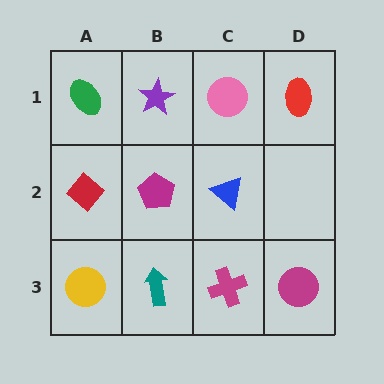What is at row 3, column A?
A yellow circle.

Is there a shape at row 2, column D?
No, that cell is empty.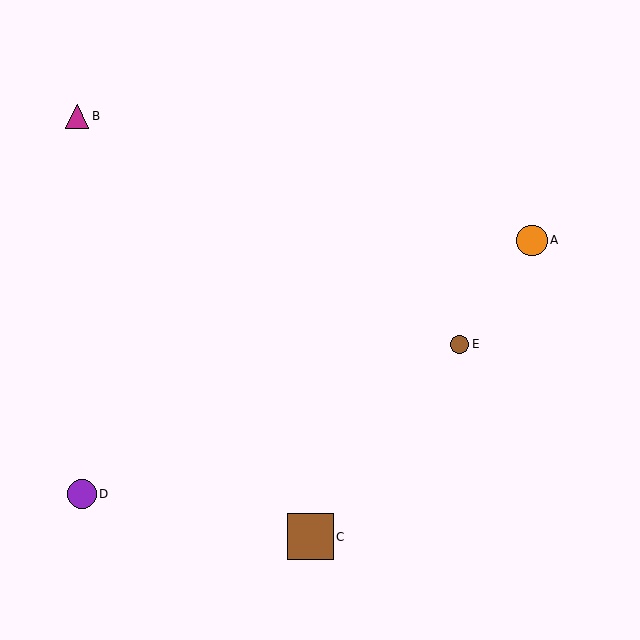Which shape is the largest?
The brown square (labeled C) is the largest.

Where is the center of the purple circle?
The center of the purple circle is at (82, 494).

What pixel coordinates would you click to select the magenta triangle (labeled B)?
Click at (77, 116) to select the magenta triangle B.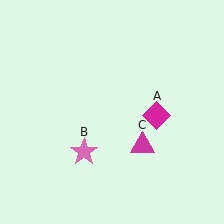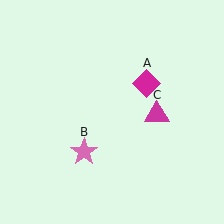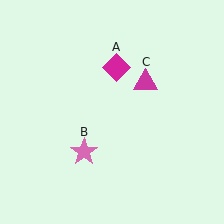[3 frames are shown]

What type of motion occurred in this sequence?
The magenta diamond (object A), magenta triangle (object C) rotated counterclockwise around the center of the scene.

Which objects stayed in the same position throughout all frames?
Pink star (object B) remained stationary.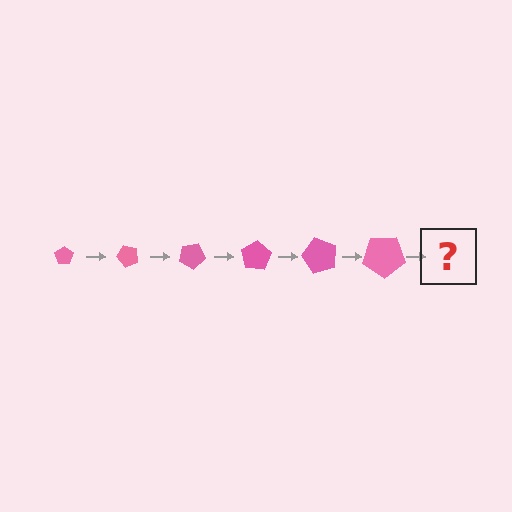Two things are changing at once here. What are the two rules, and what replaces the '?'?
The two rules are that the pentagon grows larger each step and it rotates 50 degrees each step. The '?' should be a pentagon, larger than the previous one and rotated 300 degrees from the start.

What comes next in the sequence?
The next element should be a pentagon, larger than the previous one and rotated 300 degrees from the start.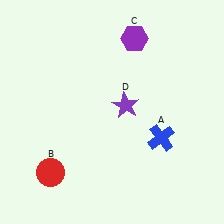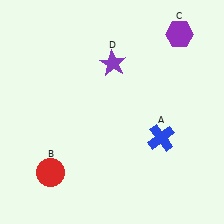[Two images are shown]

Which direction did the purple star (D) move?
The purple star (D) moved up.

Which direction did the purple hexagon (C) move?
The purple hexagon (C) moved right.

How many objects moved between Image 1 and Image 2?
2 objects moved between the two images.